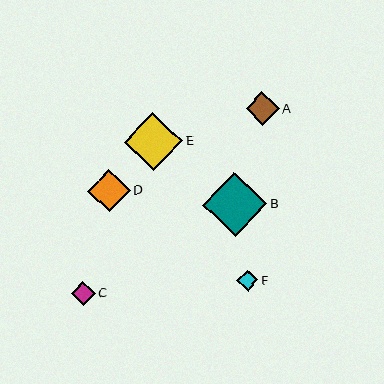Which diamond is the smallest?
Diamond F is the smallest with a size of approximately 21 pixels.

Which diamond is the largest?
Diamond B is the largest with a size of approximately 65 pixels.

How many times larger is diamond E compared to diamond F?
Diamond E is approximately 2.7 times the size of diamond F.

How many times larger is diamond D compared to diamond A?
Diamond D is approximately 1.3 times the size of diamond A.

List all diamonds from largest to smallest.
From largest to smallest: B, E, D, A, C, F.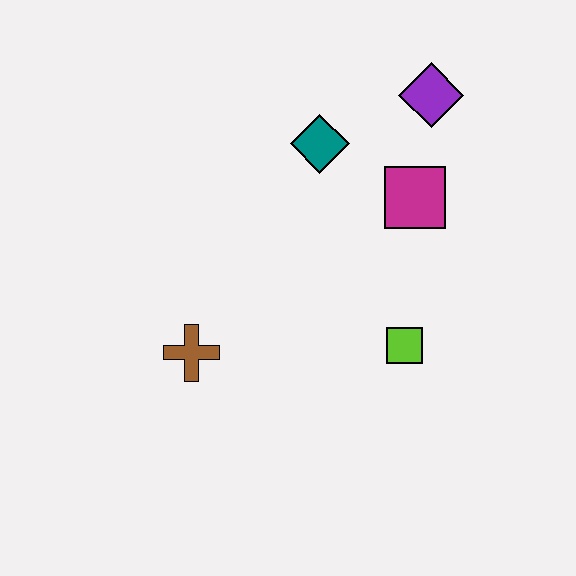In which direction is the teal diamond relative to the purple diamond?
The teal diamond is to the left of the purple diamond.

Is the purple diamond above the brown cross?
Yes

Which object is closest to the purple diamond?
The magenta square is closest to the purple diamond.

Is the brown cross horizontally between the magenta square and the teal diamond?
No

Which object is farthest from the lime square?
The purple diamond is farthest from the lime square.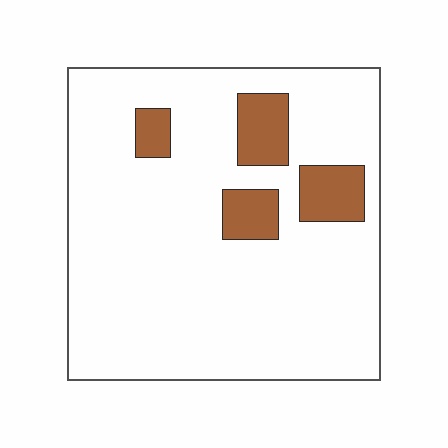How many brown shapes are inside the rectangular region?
4.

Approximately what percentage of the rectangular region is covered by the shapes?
Approximately 10%.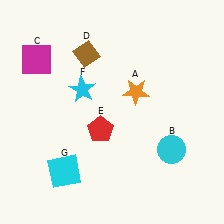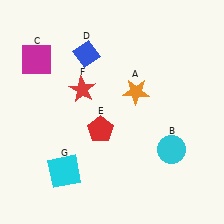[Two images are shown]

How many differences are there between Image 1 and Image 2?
There are 2 differences between the two images.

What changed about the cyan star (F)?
In Image 1, F is cyan. In Image 2, it changed to red.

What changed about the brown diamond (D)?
In Image 1, D is brown. In Image 2, it changed to blue.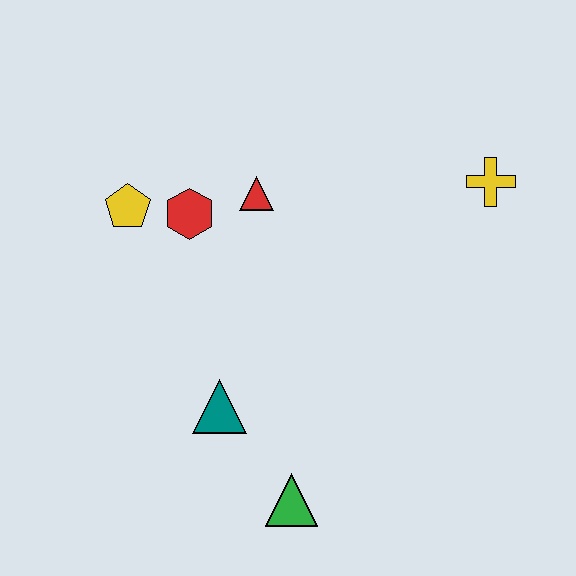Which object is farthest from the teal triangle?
The yellow cross is farthest from the teal triangle.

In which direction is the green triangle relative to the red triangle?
The green triangle is below the red triangle.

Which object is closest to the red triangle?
The red hexagon is closest to the red triangle.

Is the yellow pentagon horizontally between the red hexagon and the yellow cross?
No